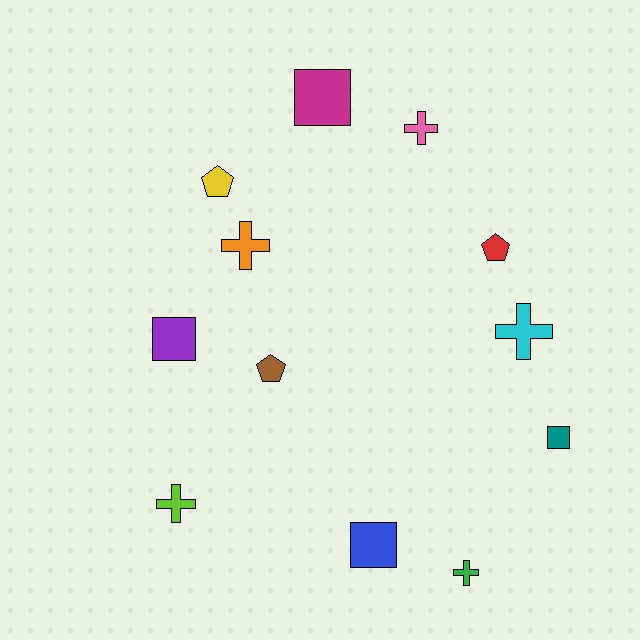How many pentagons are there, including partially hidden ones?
There are 3 pentagons.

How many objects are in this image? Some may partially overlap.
There are 12 objects.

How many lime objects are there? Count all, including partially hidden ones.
There is 1 lime object.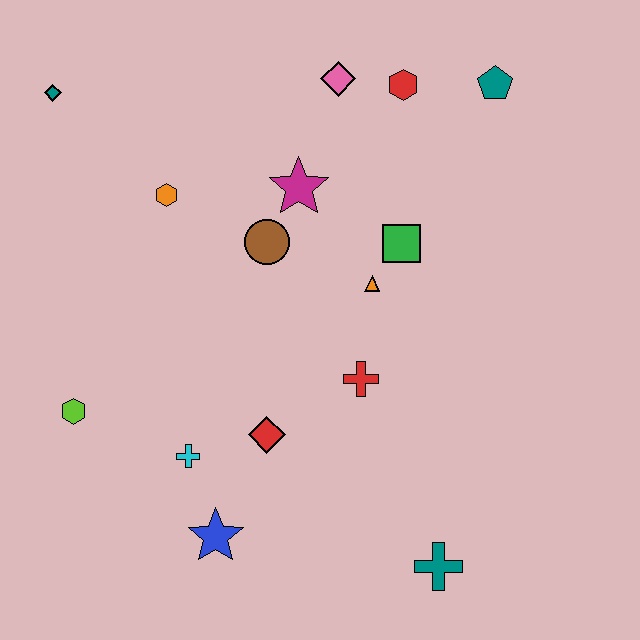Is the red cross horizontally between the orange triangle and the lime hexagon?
Yes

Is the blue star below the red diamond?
Yes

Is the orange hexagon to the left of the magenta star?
Yes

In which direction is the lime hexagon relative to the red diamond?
The lime hexagon is to the left of the red diamond.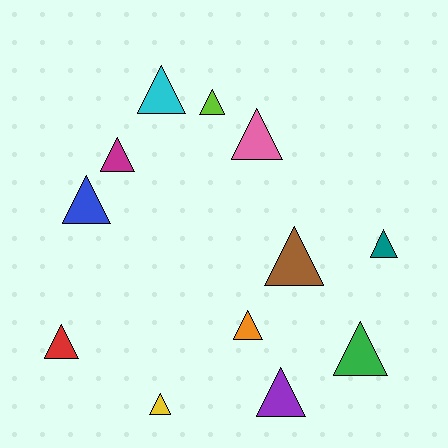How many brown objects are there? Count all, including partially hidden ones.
There is 1 brown object.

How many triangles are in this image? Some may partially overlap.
There are 12 triangles.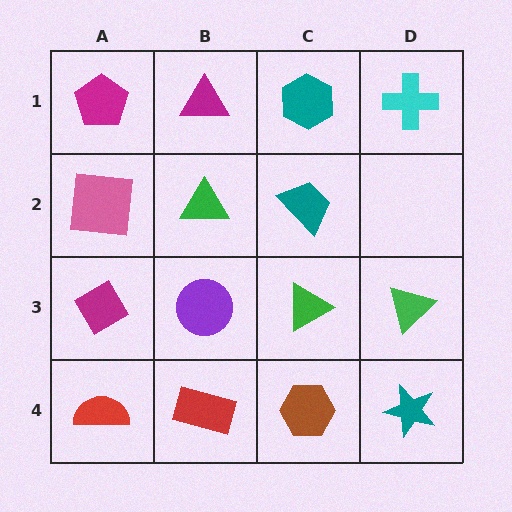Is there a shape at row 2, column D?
No, that cell is empty.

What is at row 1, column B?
A magenta triangle.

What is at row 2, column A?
A pink square.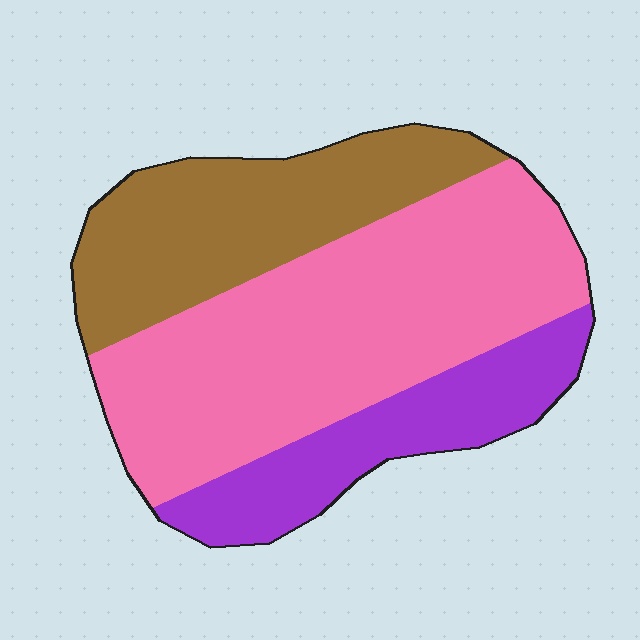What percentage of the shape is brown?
Brown covers 29% of the shape.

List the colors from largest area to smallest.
From largest to smallest: pink, brown, purple.